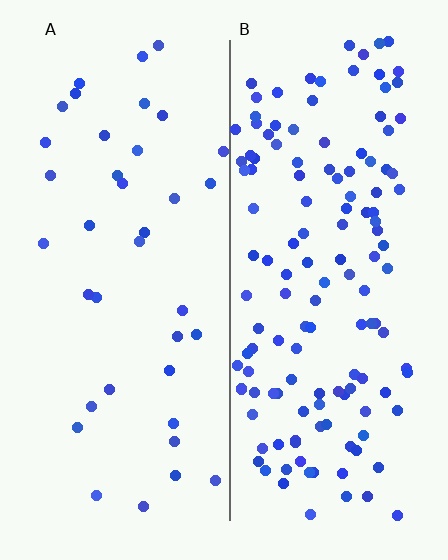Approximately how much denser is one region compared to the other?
Approximately 3.7× — region B over region A.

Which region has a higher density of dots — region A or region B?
B (the right).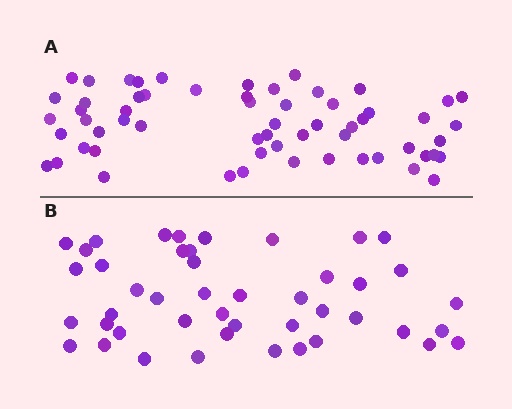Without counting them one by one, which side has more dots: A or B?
Region A (the top region) has more dots.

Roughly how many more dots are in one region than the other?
Region A has approximately 15 more dots than region B.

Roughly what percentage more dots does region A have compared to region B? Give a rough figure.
About 35% more.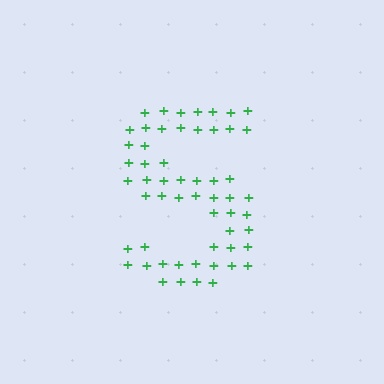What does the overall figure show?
The overall figure shows the letter S.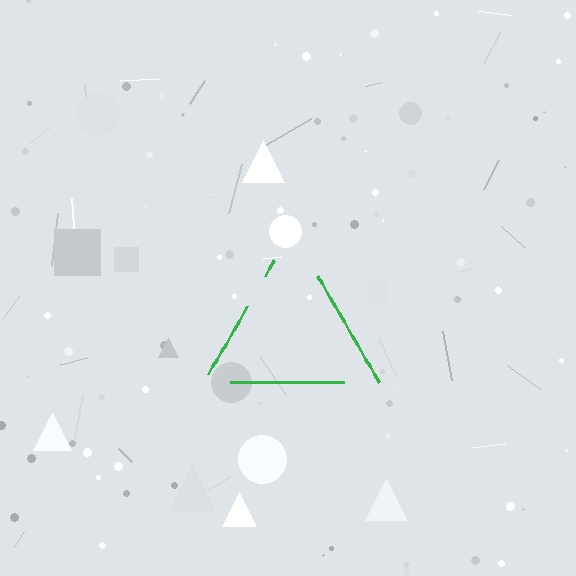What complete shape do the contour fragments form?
The contour fragments form a triangle.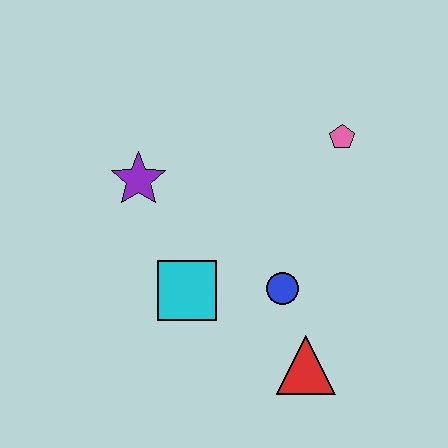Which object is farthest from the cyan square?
The pink pentagon is farthest from the cyan square.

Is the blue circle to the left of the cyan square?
No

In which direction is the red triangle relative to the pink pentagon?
The red triangle is below the pink pentagon.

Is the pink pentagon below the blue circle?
No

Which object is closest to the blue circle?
The red triangle is closest to the blue circle.